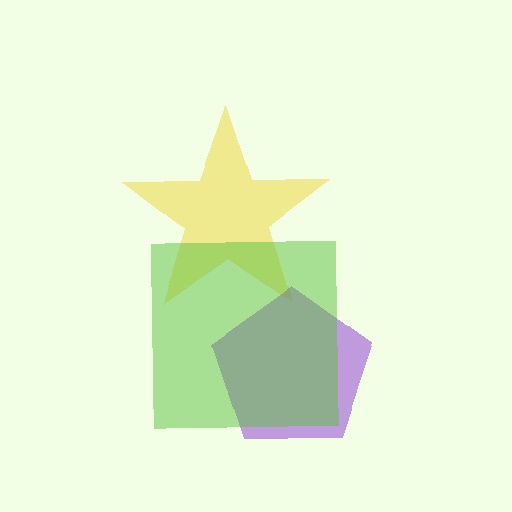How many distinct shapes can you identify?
There are 3 distinct shapes: a yellow star, a purple pentagon, a lime square.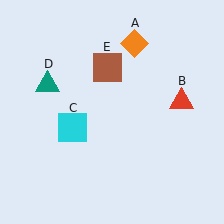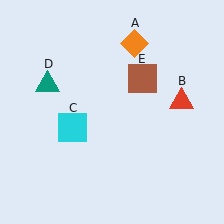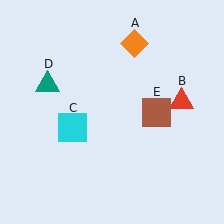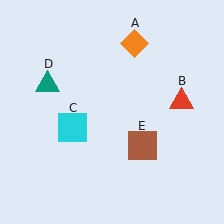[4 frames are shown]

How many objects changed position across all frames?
1 object changed position: brown square (object E).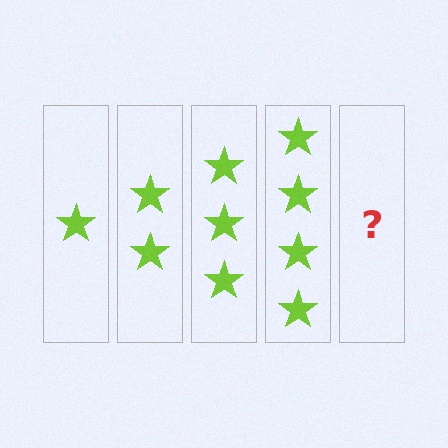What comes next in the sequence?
The next element should be 5 stars.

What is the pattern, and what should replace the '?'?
The pattern is that each step adds one more star. The '?' should be 5 stars.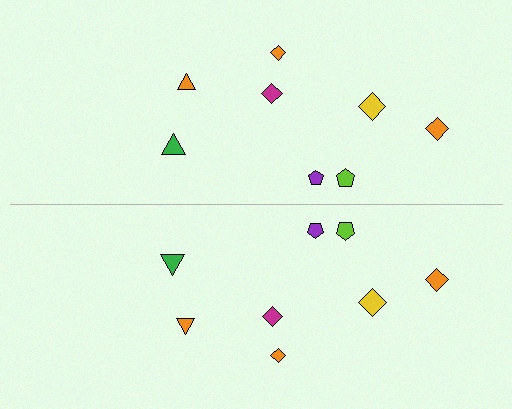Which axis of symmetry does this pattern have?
The pattern has a horizontal axis of symmetry running through the center of the image.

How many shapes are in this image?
There are 16 shapes in this image.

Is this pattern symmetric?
Yes, this pattern has bilateral (reflection) symmetry.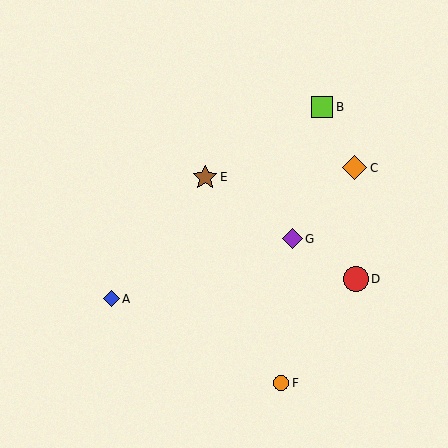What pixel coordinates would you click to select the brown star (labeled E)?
Click at (205, 177) to select the brown star E.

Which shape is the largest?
The red circle (labeled D) is the largest.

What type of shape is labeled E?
Shape E is a brown star.